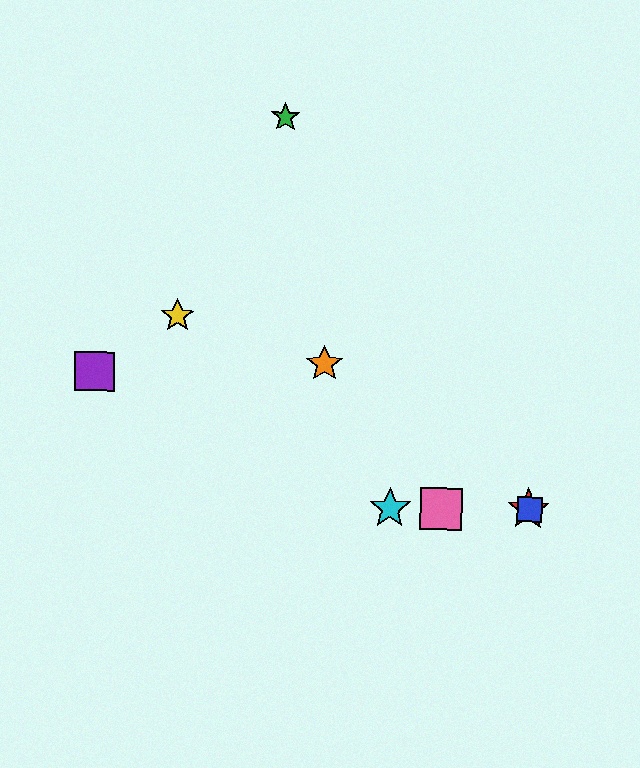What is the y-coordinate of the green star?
The green star is at y≈117.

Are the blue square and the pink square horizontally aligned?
Yes, both are at y≈510.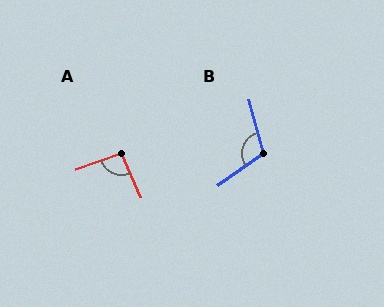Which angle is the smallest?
A, at approximately 94 degrees.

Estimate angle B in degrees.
Approximately 110 degrees.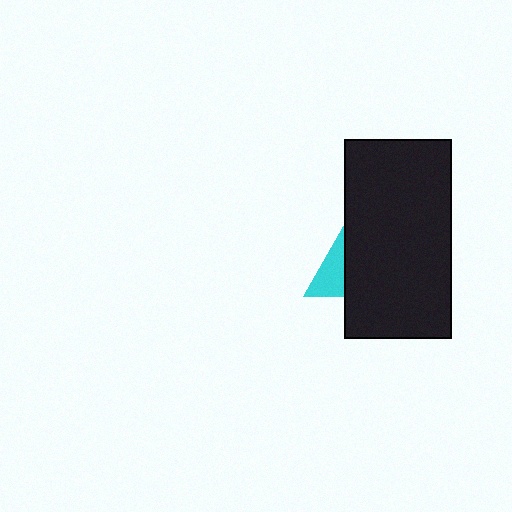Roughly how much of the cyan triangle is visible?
A small part of it is visible (roughly 35%).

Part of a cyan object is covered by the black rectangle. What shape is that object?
It is a triangle.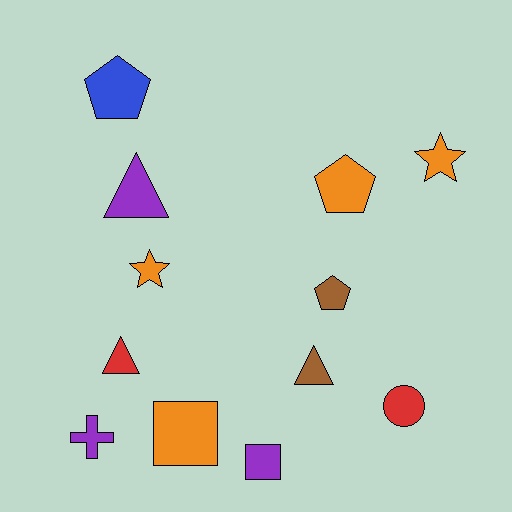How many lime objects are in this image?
There are no lime objects.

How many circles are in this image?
There is 1 circle.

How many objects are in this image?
There are 12 objects.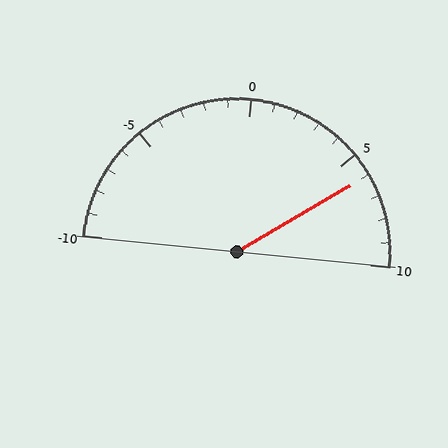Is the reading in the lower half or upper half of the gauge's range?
The reading is in the upper half of the range (-10 to 10).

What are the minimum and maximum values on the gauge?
The gauge ranges from -10 to 10.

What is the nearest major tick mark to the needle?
The nearest major tick mark is 5.